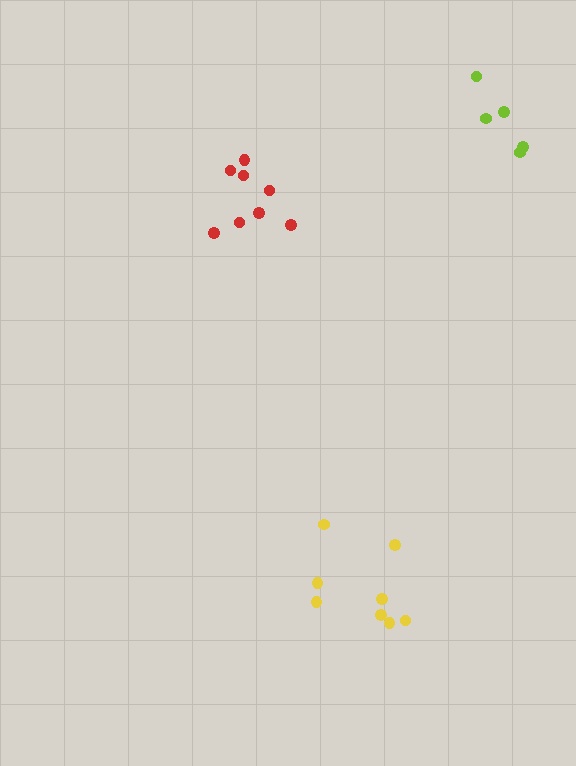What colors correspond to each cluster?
The clusters are colored: lime, yellow, red.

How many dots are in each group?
Group 1: 5 dots, Group 2: 8 dots, Group 3: 8 dots (21 total).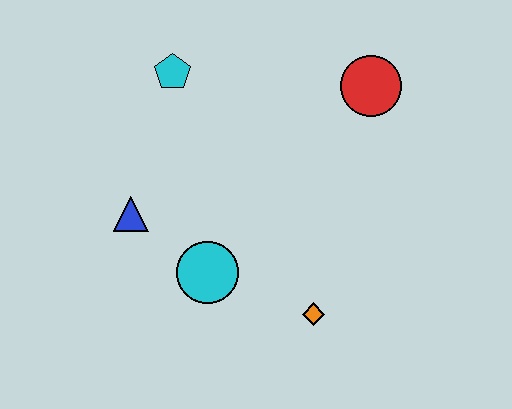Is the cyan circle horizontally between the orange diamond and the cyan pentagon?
Yes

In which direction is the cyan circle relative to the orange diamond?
The cyan circle is to the left of the orange diamond.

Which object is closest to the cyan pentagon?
The blue triangle is closest to the cyan pentagon.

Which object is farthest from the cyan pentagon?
The orange diamond is farthest from the cyan pentagon.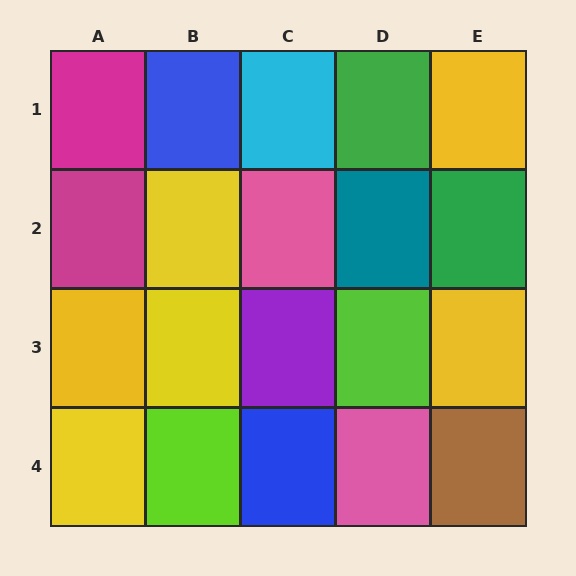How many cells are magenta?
2 cells are magenta.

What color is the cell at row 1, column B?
Blue.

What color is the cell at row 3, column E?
Yellow.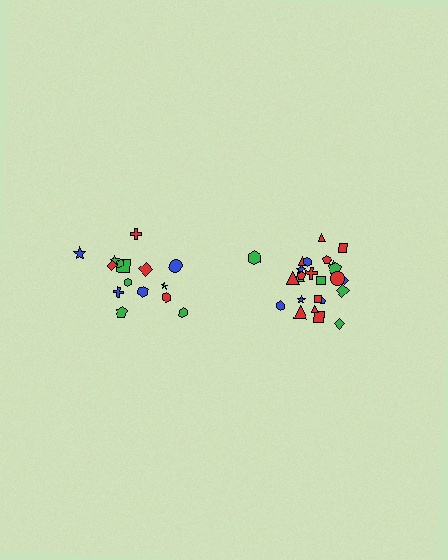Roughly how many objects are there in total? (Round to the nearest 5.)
Roughly 40 objects in total.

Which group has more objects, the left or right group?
The right group.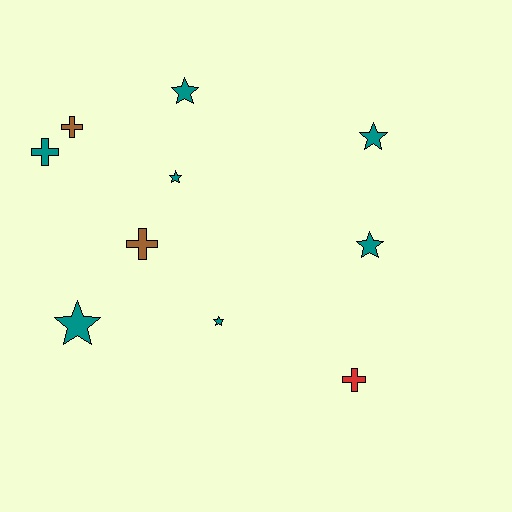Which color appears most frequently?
Teal, with 7 objects.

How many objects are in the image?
There are 10 objects.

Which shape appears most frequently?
Star, with 6 objects.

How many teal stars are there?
There are 6 teal stars.